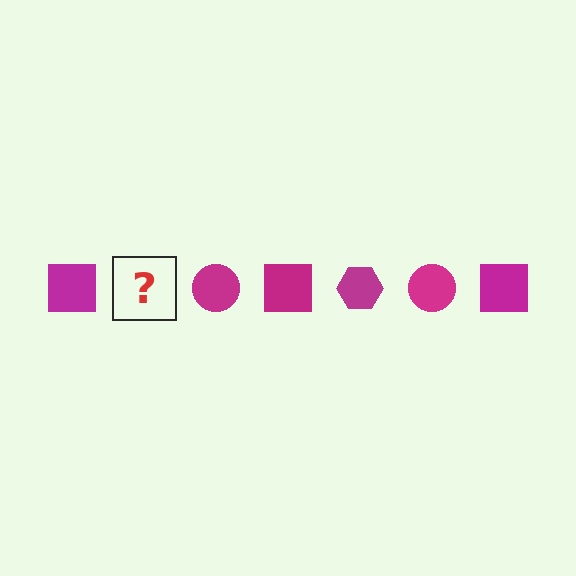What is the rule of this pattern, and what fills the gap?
The rule is that the pattern cycles through square, hexagon, circle shapes in magenta. The gap should be filled with a magenta hexagon.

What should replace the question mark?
The question mark should be replaced with a magenta hexagon.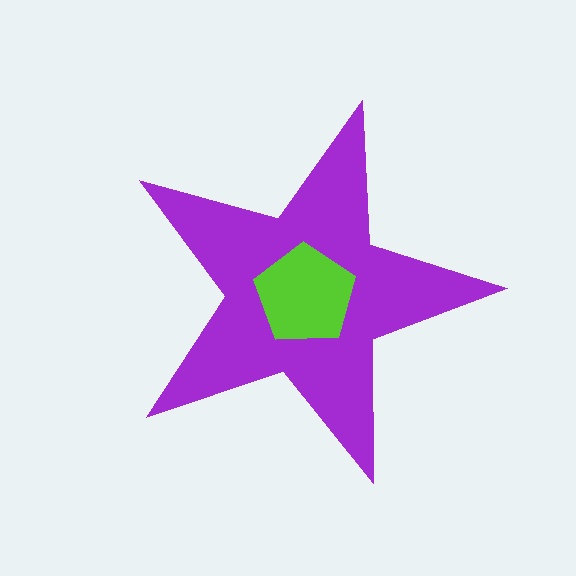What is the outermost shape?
The purple star.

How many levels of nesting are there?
2.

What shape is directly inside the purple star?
The lime pentagon.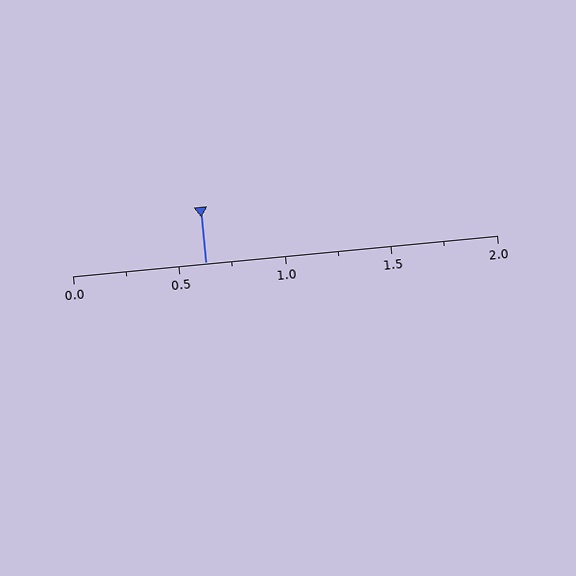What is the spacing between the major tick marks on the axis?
The major ticks are spaced 0.5 apart.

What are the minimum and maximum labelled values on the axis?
The axis runs from 0.0 to 2.0.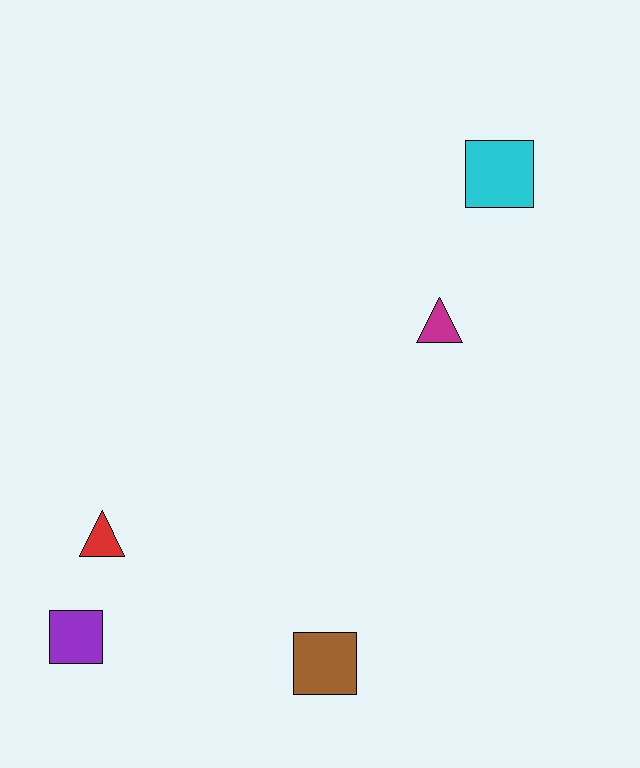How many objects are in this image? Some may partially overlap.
There are 5 objects.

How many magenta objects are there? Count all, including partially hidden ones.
There is 1 magenta object.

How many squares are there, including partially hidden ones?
There are 3 squares.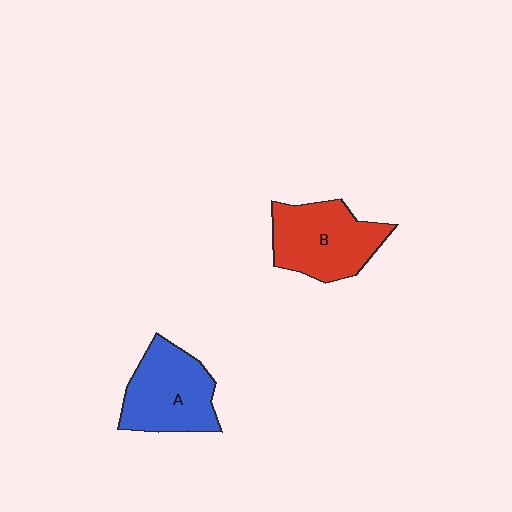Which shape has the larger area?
Shape B (red).